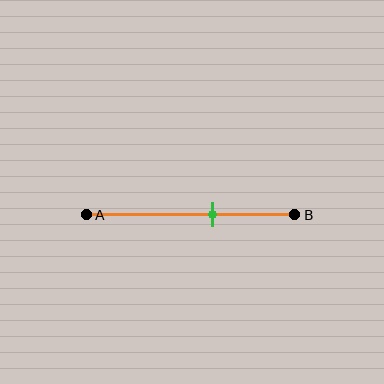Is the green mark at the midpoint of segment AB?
No, the mark is at about 60% from A, not at the 50% midpoint.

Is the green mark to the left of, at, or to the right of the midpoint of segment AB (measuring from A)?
The green mark is to the right of the midpoint of segment AB.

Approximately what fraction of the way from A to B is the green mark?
The green mark is approximately 60% of the way from A to B.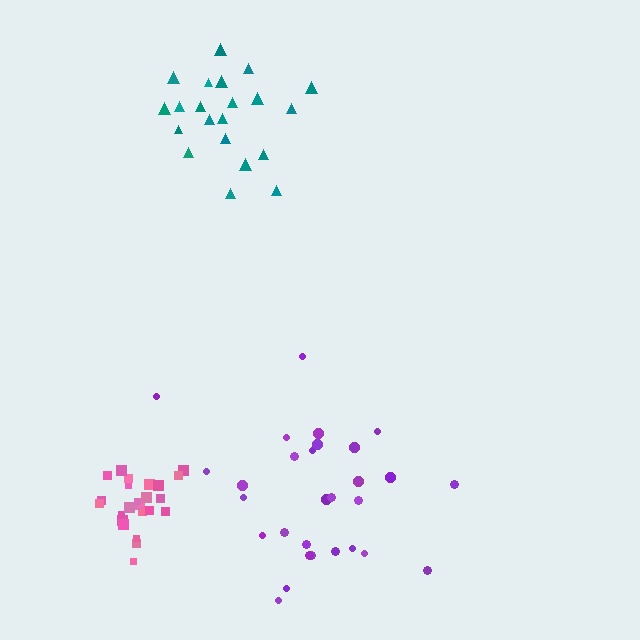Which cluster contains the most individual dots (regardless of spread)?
Purple (29).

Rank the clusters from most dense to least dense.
pink, teal, purple.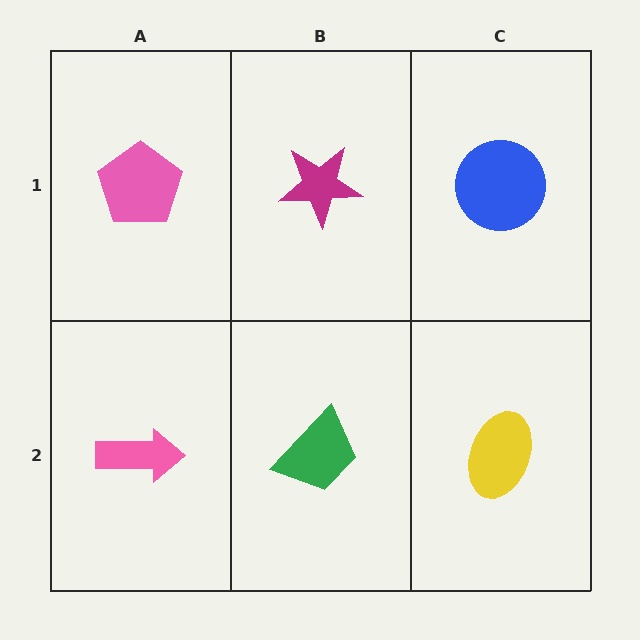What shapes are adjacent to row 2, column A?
A pink pentagon (row 1, column A), a green trapezoid (row 2, column B).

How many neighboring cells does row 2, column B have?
3.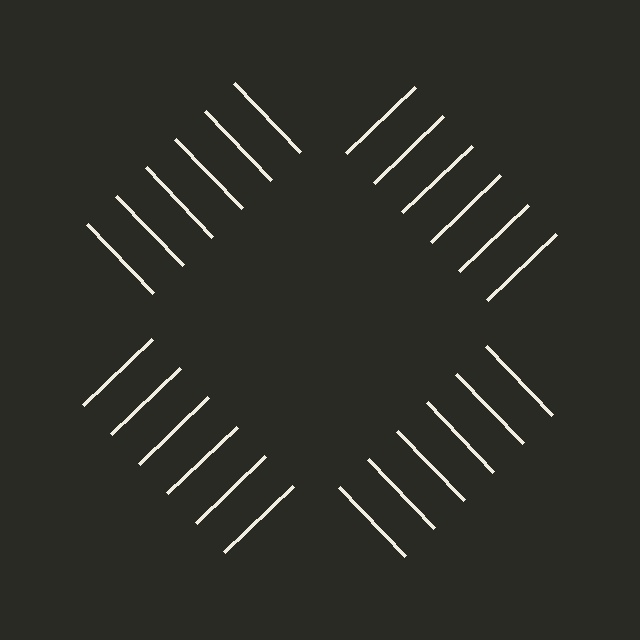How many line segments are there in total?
24 — 6 along each of the 4 edges.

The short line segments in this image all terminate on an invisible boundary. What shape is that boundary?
An illusory square — the line segments terminate on its edges but no continuous stroke is drawn.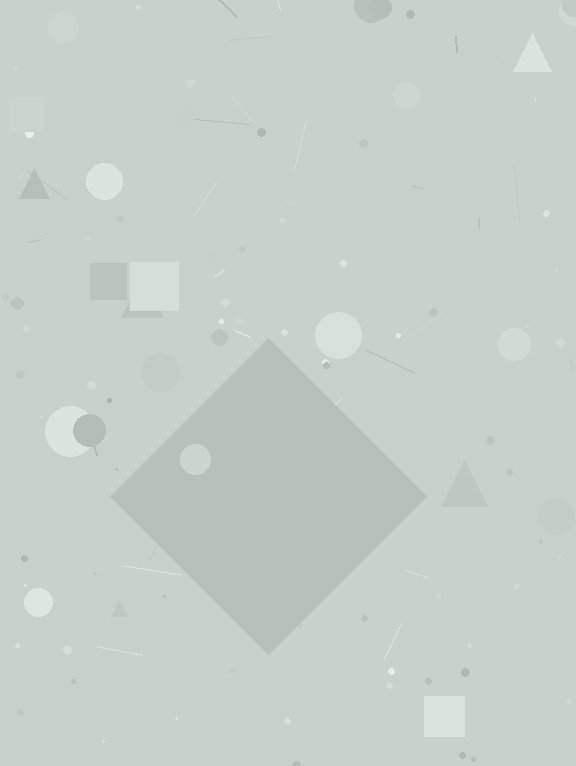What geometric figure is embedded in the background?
A diamond is embedded in the background.